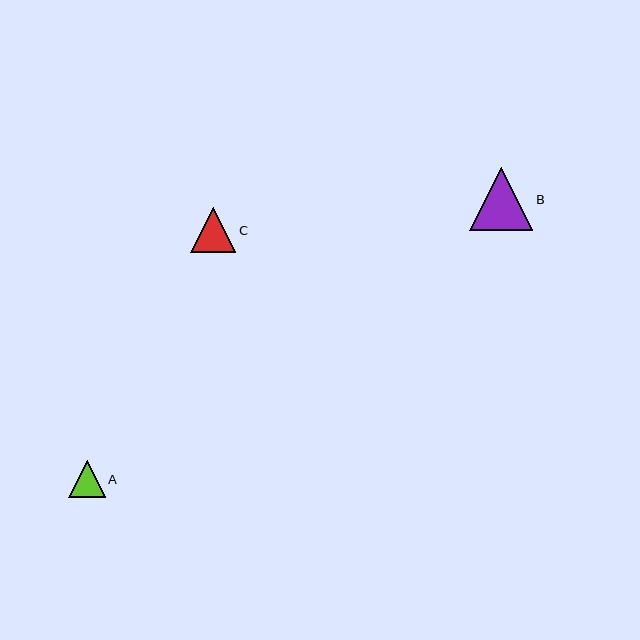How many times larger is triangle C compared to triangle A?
Triangle C is approximately 1.2 times the size of triangle A.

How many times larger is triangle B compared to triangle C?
Triangle B is approximately 1.4 times the size of triangle C.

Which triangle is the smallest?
Triangle A is the smallest with a size of approximately 37 pixels.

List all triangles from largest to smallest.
From largest to smallest: B, C, A.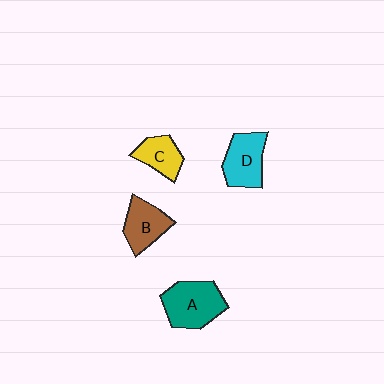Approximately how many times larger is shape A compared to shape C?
Approximately 1.6 times.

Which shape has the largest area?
Shape A (teal).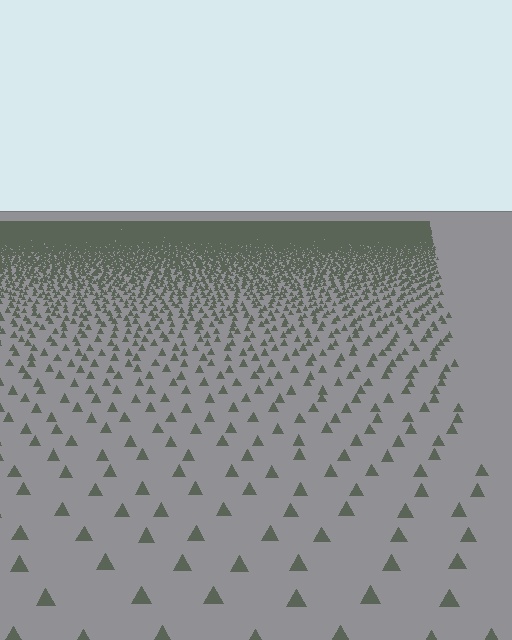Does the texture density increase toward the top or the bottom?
Density increases toward the top.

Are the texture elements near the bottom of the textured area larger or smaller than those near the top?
Larger. Near the bottom, elements are closer to the viewer and appear at a bigger on-screen size.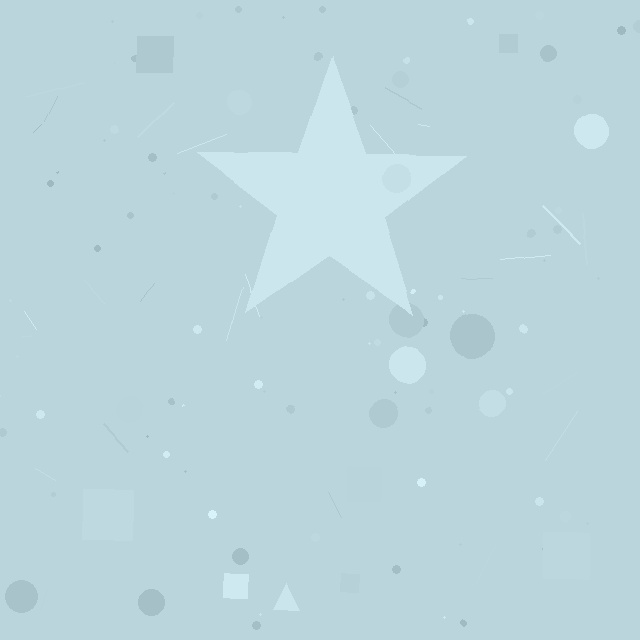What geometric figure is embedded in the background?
A star is embedded in the background.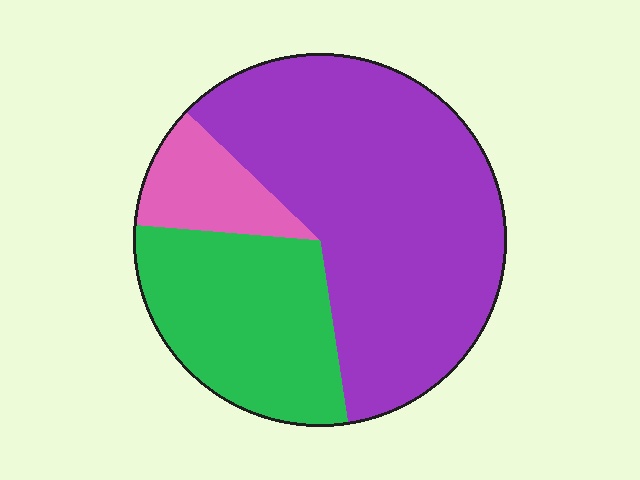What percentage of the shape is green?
Green covers around 30% of the shape.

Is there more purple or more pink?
Purple.